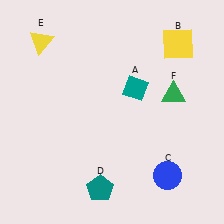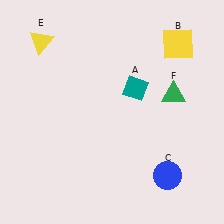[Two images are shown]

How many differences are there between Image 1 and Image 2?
There is 1 difference between the two images.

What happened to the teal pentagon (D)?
The teal pentagon (D) was removed in Image 2. It was in the bottom-left area of Image 1.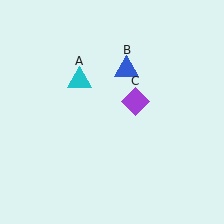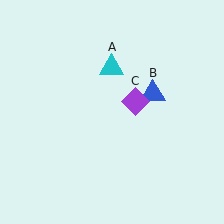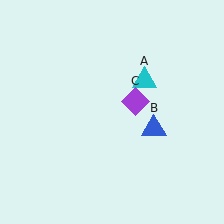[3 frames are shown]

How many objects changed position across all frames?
2 objects changed position: cyan triangle (object A), blue triangle (object B).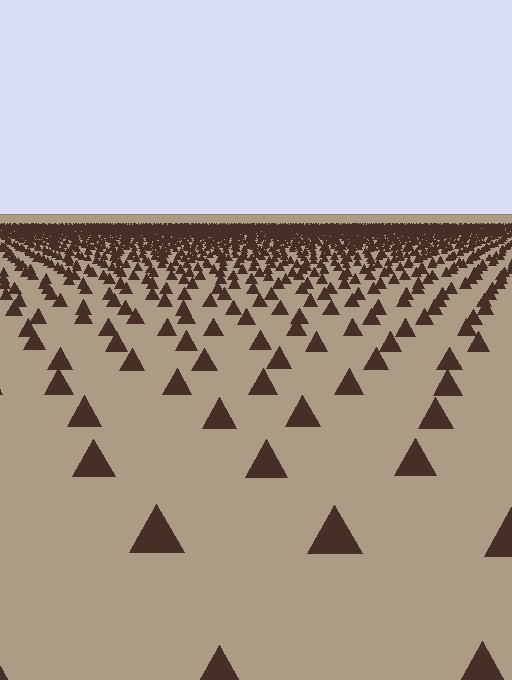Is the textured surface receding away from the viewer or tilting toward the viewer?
The surface is receding away from the viewer. Texture elements get smaller and denser toward the top.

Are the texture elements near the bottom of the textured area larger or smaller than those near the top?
Larger. Near the bottom, elements are closer to the viewer and appear at a bigger on-screen size.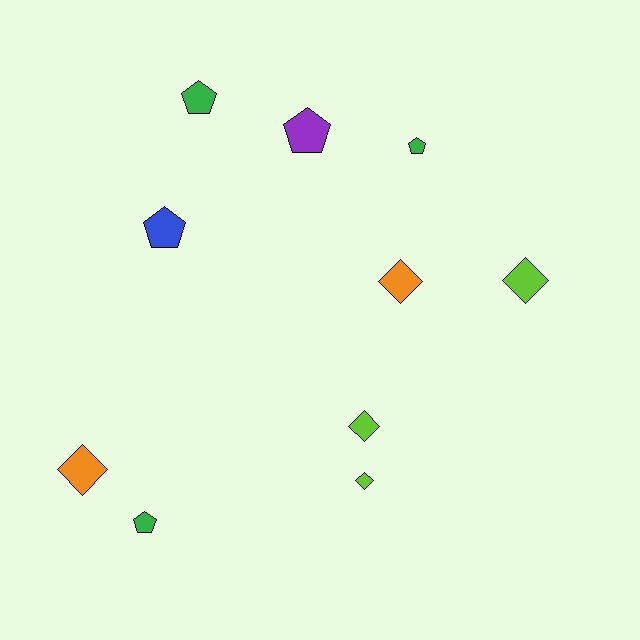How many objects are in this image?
There are 10 objects.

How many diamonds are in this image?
There are 5 diamonds.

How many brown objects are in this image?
There are no brown objects.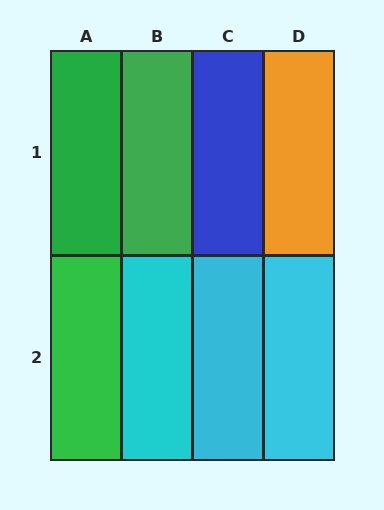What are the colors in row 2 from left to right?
Green, cyan, cyan, cyan.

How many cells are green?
3 cells are green.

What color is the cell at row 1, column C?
Blue.